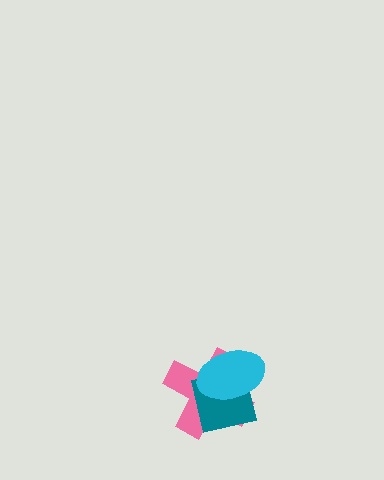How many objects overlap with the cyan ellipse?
2 objects overlap with the cyan ellipse.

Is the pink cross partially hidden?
Yes, it is partially covered by another shape.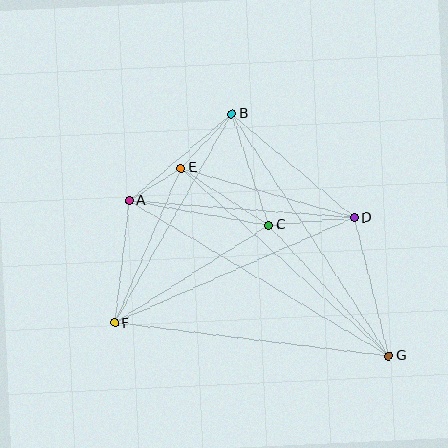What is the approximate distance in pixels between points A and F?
The distance between A and F is approximately 123 pixels.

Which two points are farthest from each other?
Points A and G are farthest from each other.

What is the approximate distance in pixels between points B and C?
The distance between B and C is approximately 117 pixels.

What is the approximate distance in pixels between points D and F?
The distance between D and F is approximately 261 pixels.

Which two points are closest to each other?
Points A and E are closest to each other.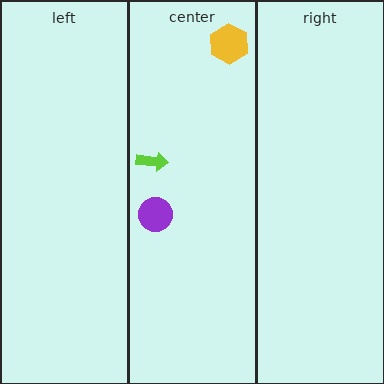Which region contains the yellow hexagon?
The center region.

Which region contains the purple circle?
The center region.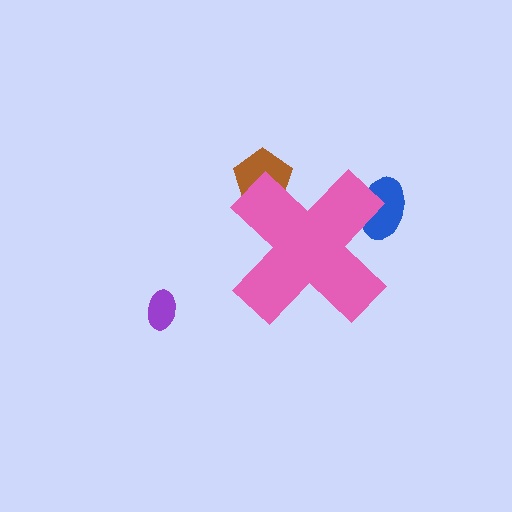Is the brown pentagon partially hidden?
Yes, the brown pentagon is partially hidden behind the pink cross.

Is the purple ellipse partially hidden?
No, the purple ellipse is fully visible.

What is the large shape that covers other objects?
A pink cross.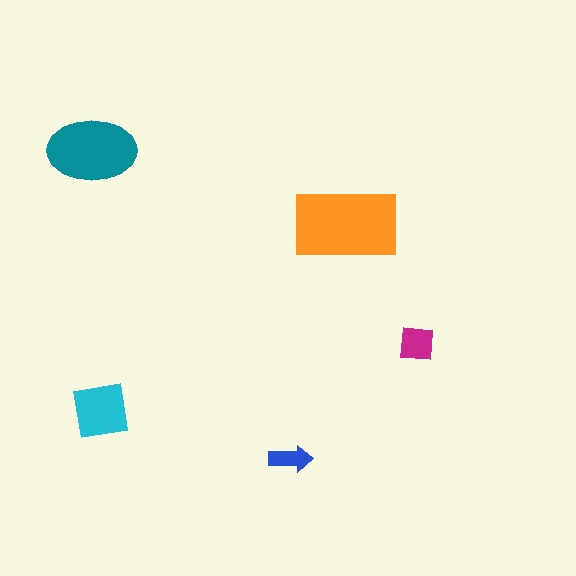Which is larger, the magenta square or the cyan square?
The cyan square.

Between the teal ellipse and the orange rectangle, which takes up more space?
The orange rectangle.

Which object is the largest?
The orange rectangle.